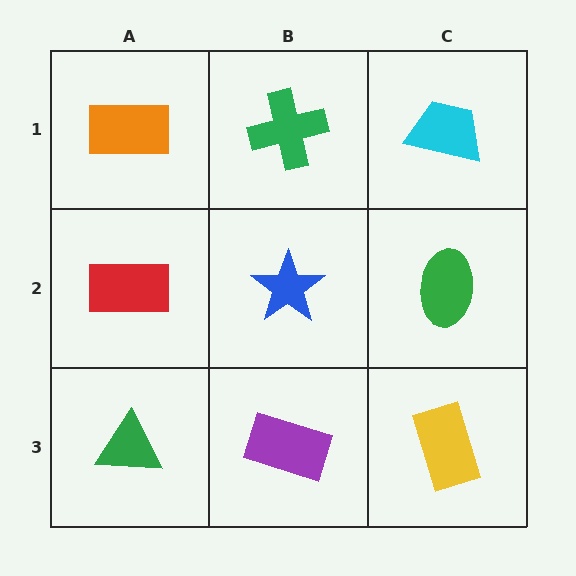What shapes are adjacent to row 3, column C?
A green ellipse (row 2, column C), a purple rectangle (row 3, column B).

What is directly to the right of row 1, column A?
A green cross.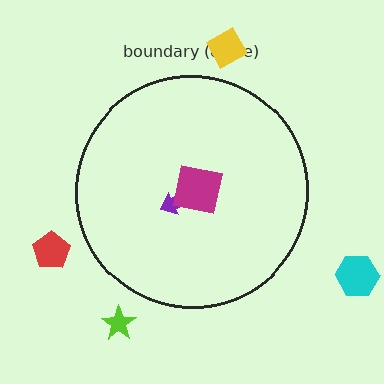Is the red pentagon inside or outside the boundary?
Outside.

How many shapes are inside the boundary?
2 inside, 4 outside.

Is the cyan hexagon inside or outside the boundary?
Outside.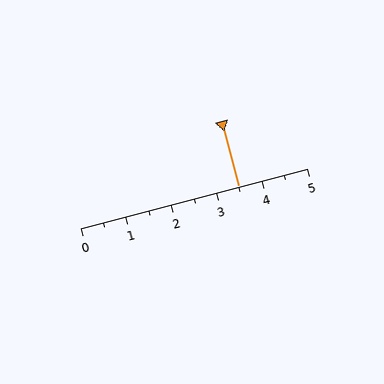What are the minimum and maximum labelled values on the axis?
The axis runs from 0 to 5.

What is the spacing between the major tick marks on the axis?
The major ticks are spaced 1 apart.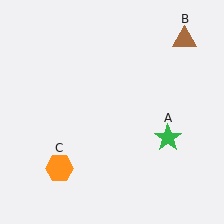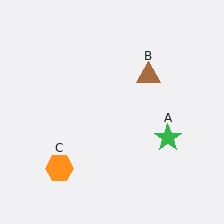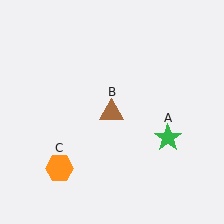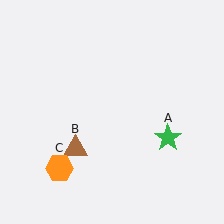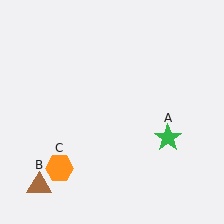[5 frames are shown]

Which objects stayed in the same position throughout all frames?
Green star (object A) and orange hexagon (object C) remained stationary.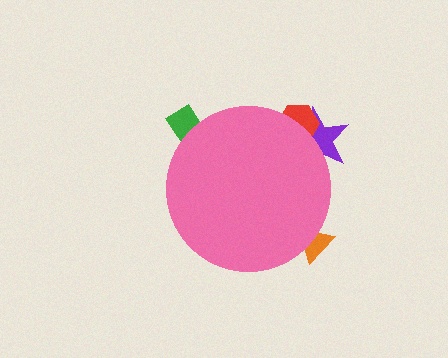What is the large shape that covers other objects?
A pink circle.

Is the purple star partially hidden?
Yes, the purple star is partially hidden behind the pink circle.